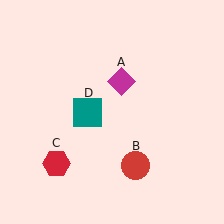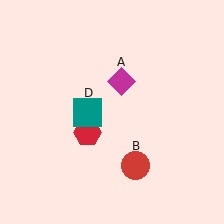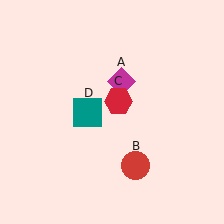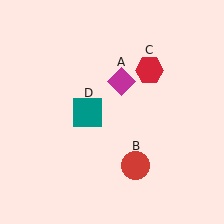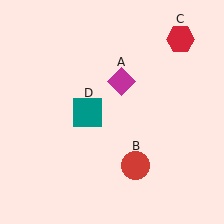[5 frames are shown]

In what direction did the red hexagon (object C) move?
The red hexagon (object C) moved up and to the right.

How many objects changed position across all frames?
1 object changed position: red hexagon (object C).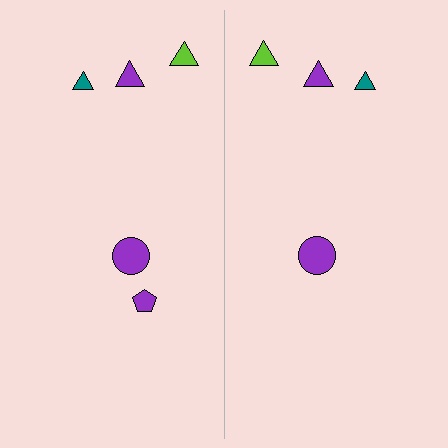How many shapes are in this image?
There are 9 shapes in this image.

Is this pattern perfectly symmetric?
No, the pattern is not perfectly symmetric. A purple pentagon is missing from the right side.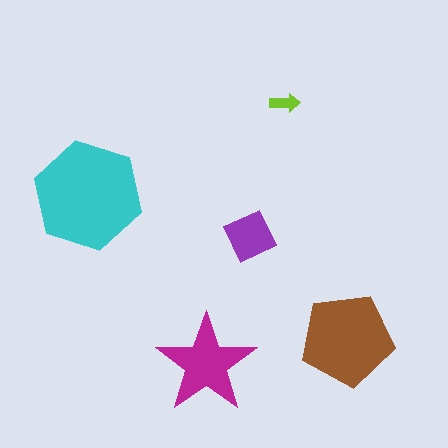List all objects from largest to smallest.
The cyan hexagon, the brown pentagon, the magenta star, the purple diamond, the lime arrow.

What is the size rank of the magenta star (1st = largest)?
3rd.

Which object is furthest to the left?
The cyan hexagon is leftmost.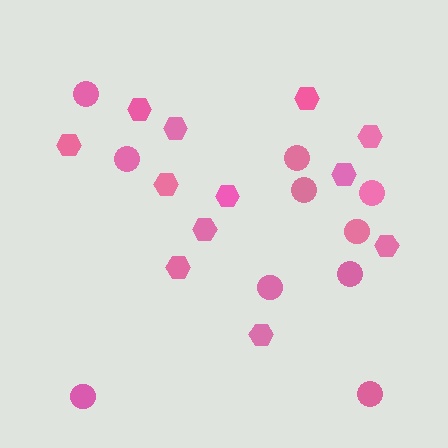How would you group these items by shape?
There are 2 groups: one group of hexagons (12) and one group of circles (10).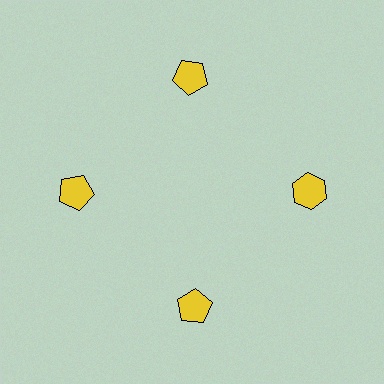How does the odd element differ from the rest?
It has a different shape: hexagon instead of pentagon.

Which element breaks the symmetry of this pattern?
The yellow hexagon at roughly the 3 o'clock position breaks the symmetry. All other shapes are yellow pentagons.